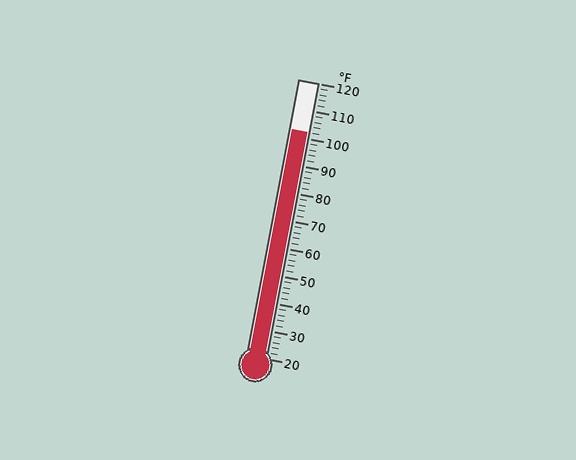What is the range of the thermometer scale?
The thermometer scale ranges from 20°F to 120°F.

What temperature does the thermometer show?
The thermometer shows approximately 102°F.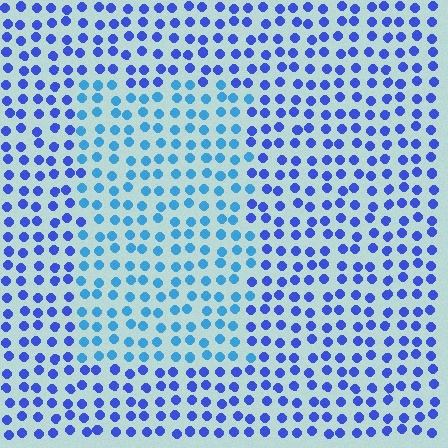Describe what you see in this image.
The image is filled with small blue elements in a uniform arrangement. A rectangle-shaped region is visible where the elements are tinted to a slightly different hue, forming a subtle color boundary.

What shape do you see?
I see a rectangle.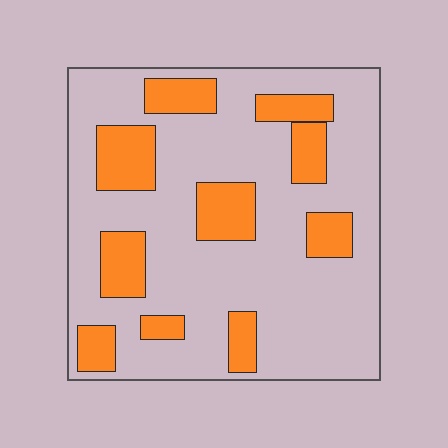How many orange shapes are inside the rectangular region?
10.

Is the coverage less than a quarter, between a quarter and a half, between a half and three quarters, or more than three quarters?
Less than a quarter.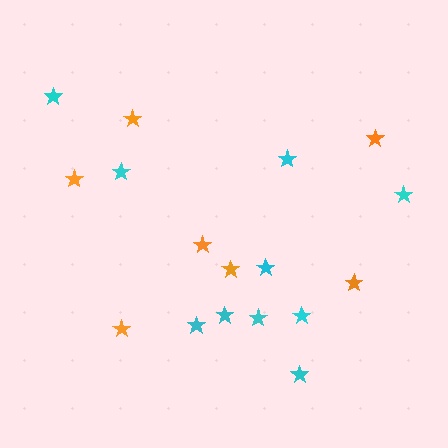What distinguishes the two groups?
There are 2 groups: one group of cyan stars (10) and one group of orange stars (7).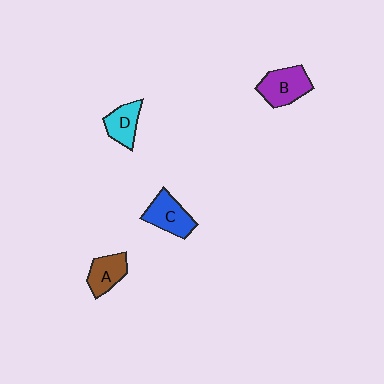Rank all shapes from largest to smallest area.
From largest to smallest: B (purple), C (blue), A (brown), D (cyan).